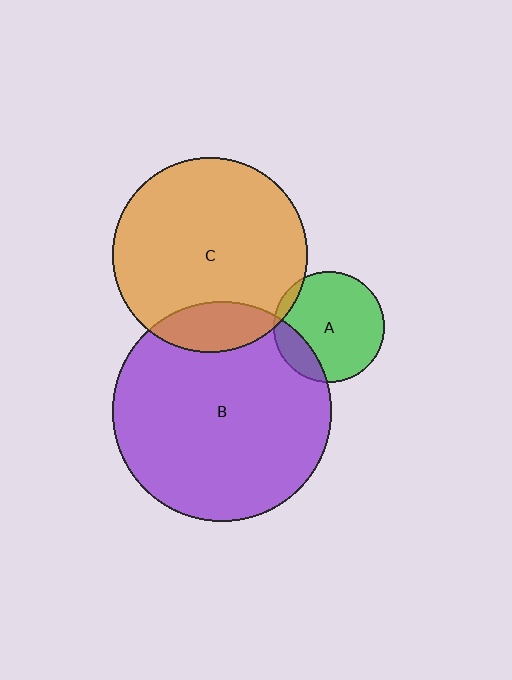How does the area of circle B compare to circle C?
Approximately 1.3 times.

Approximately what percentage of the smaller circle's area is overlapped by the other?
Approximately 15%.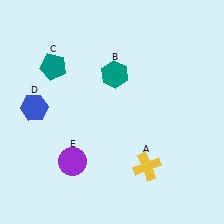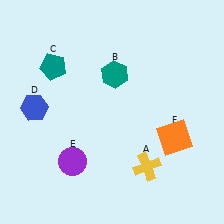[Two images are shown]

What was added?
An orange square (F) was added in Image 2.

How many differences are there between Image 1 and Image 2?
There is 1 difference between the two images.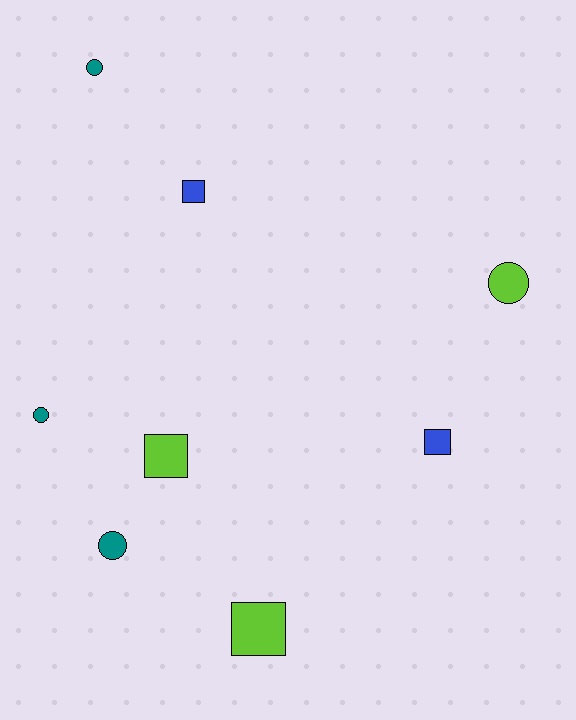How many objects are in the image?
There are 8 objects.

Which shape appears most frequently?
Square, with 4 objects.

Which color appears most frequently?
Lime, with 3 objects.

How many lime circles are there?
There is 1 lime circle.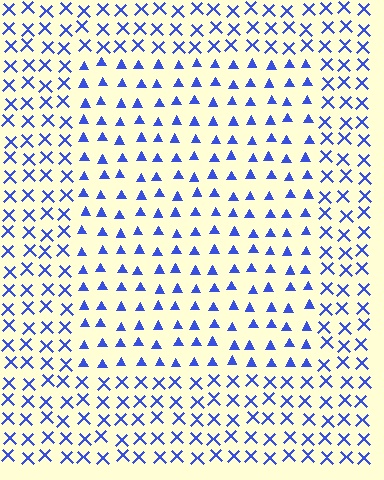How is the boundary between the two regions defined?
The boundary is defined by a change in element shape: triangles inside vs. X marks outside. All elements share the same color and spacing.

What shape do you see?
I see a rectangle.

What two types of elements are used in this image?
The image uses triangles inside the rectangle region and X marks outside it.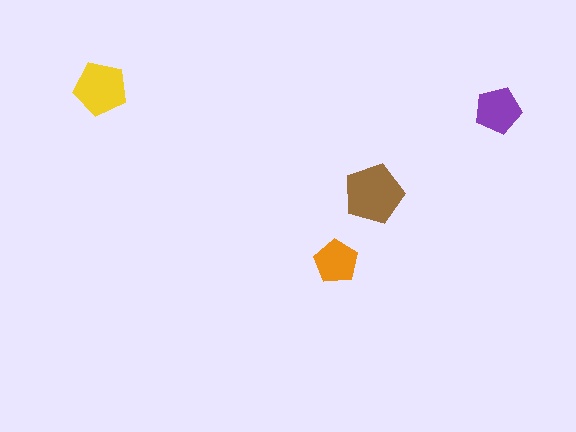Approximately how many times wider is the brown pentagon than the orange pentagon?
About 1.5 times wider.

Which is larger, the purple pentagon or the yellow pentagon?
The yellow one.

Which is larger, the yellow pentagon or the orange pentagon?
The yellow one.